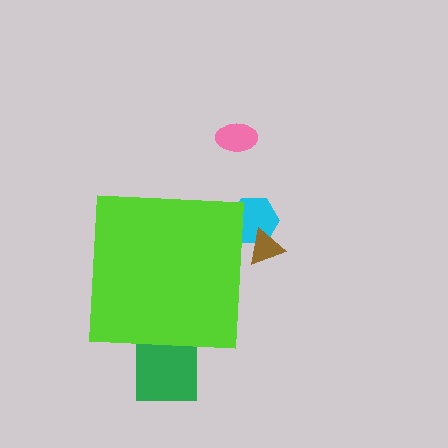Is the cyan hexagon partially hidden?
Yes, the cyan hexagon is partially hidden behind the lime square.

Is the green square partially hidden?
Yes, the green square is partially hidden behind the lime square.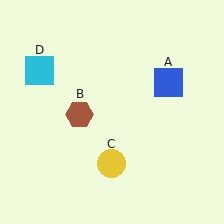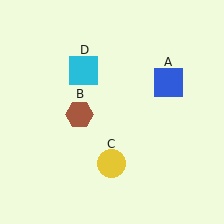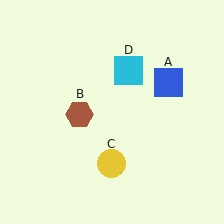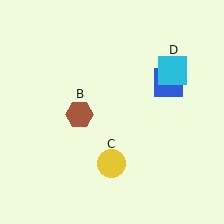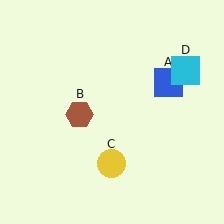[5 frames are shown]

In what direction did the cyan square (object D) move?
The cyan square (object D) moved right.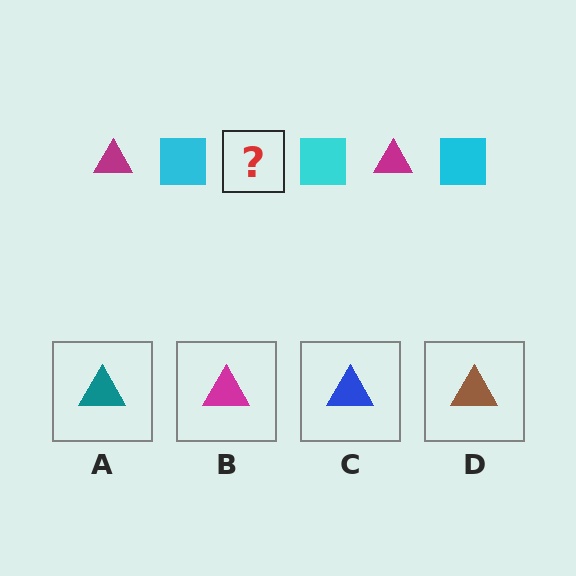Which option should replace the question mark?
Option B.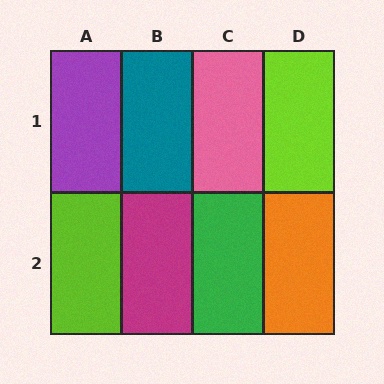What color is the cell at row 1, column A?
Purple.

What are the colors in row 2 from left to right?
Lime, magenta, green, orange.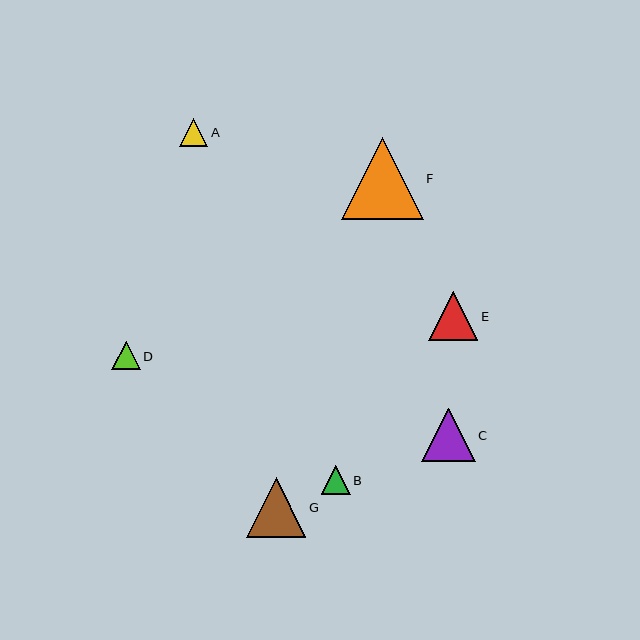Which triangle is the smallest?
Triangle A is the smallest with a size of approximately 28 pixels.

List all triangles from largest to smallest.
From largest to smallest: F, G, C, E, B, D, A.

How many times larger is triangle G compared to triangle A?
Triangle G is approximately 2.1 times the size of triangle A.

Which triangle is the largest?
Triangle F is the largest with a size of approximately 82 pixels.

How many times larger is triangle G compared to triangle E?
Triangle G is approximately 1.2 times the size of triangle E.